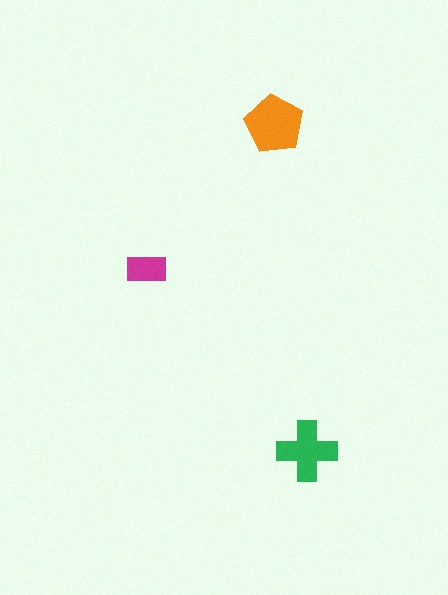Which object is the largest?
The orange pentagon.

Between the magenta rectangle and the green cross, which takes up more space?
The green cross.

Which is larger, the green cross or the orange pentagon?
The orange pentagon.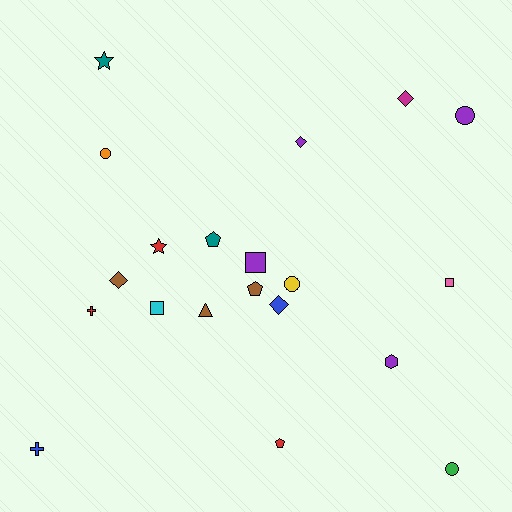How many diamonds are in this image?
There are 4 diamonds.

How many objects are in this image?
There are 20 objects.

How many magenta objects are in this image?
There is 1 magenta object.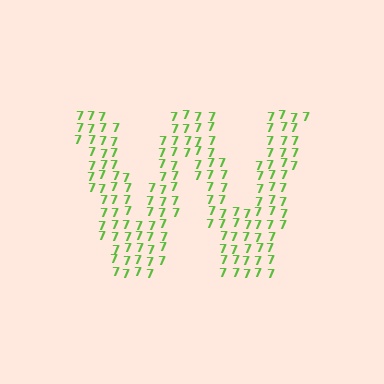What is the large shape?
The large shape is the letter W.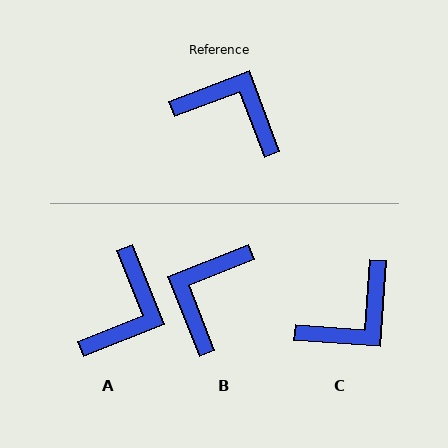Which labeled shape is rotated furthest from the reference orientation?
C, about 114 degrees away.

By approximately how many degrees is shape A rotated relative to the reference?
Approximately 89 degrees clockwise.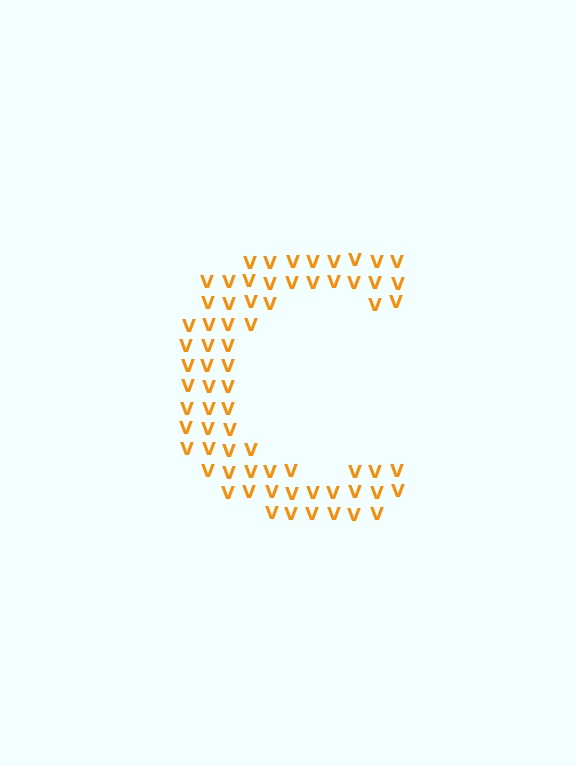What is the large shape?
The large shape is the letter C.